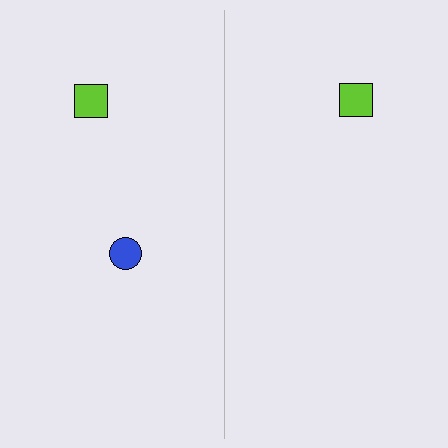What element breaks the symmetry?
A blue circle is missing from the right side.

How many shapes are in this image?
There are 3 shapes in this image.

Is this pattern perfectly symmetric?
No, the pattern is not perfectly symmetric. A blue circle is missing from the right side.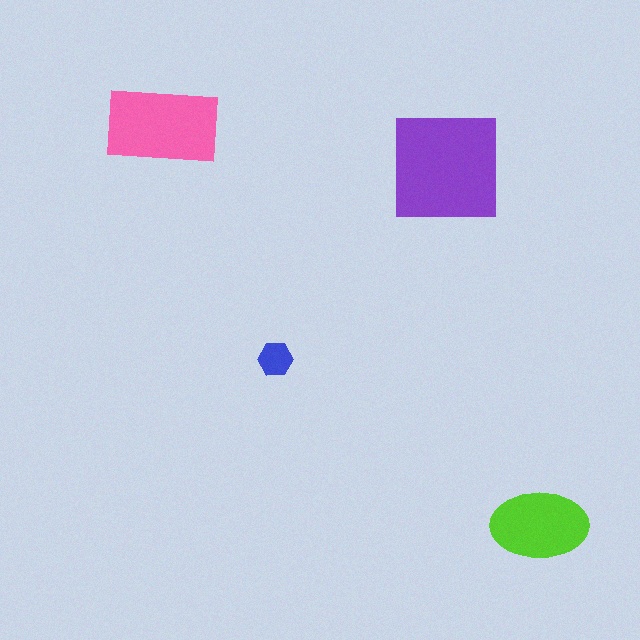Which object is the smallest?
The blue hexagon.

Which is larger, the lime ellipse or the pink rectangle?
The pink rectangle.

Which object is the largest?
The purple square.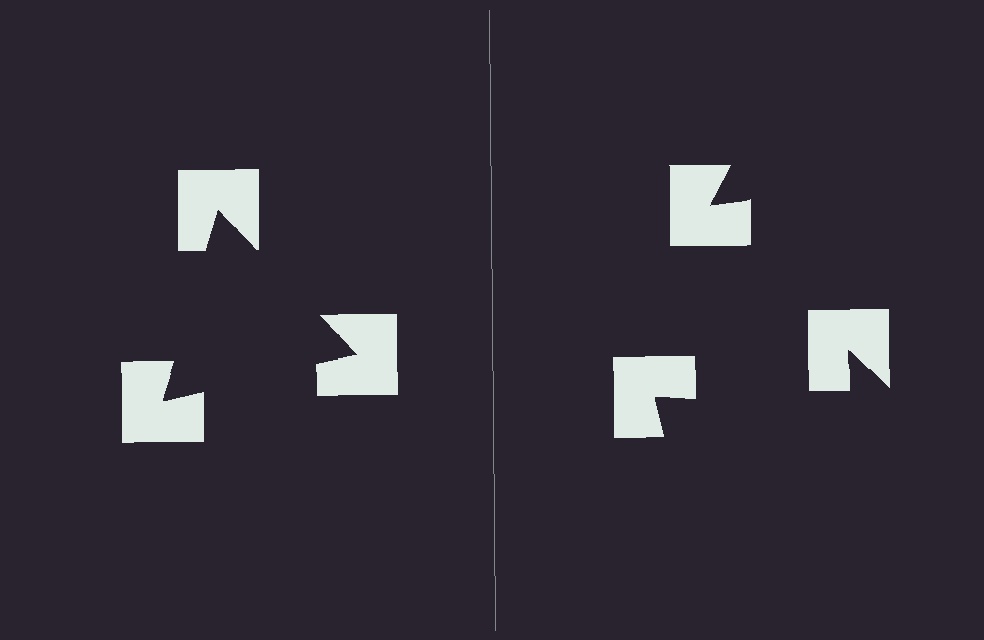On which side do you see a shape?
An illusory triangle appears on the left side. On the right side the wedge cuts are rotated, so no coherent shape forms.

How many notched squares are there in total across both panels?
6 — 3 on each side.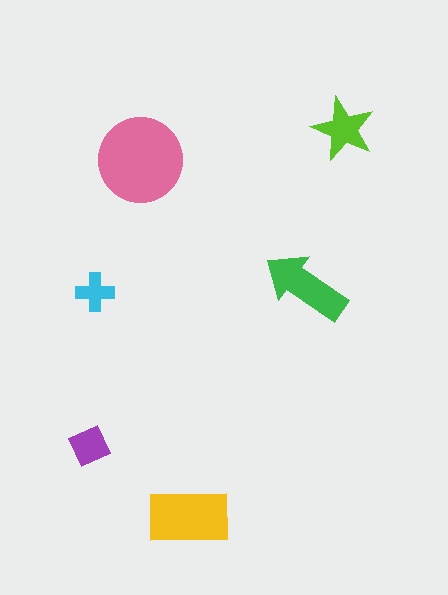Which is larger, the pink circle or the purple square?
The pink circle.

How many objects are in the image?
There are 6 objects in the image.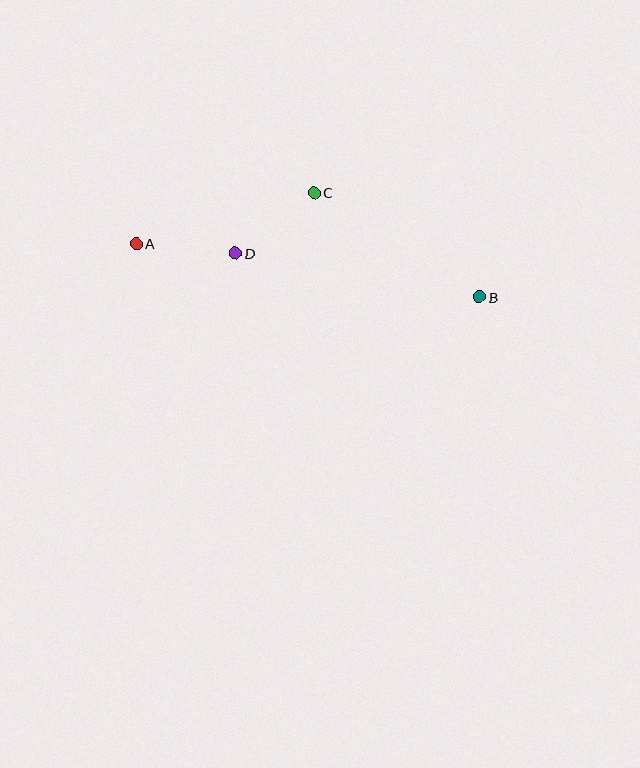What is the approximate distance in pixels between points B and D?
The distance between B and D is approximately 248 pixels.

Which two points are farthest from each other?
Points A and B are farthest from each other.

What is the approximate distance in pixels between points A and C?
The distance between A and C is approximately 185 pixels.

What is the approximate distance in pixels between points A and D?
The distance between A and D is approximately 100 pixels.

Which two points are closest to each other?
Points C and D are closest to each other.